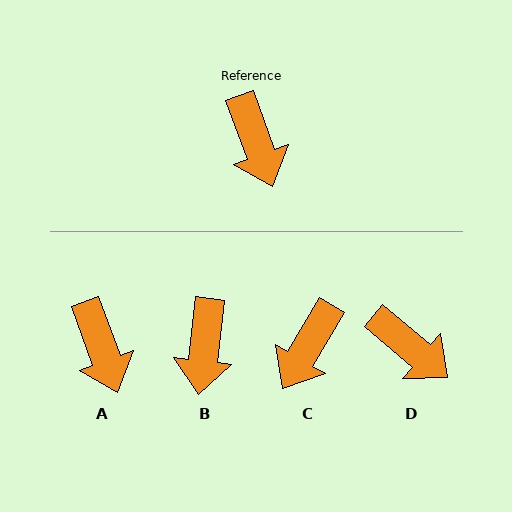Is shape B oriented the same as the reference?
No, it is off by about 26 degrees.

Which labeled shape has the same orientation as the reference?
A.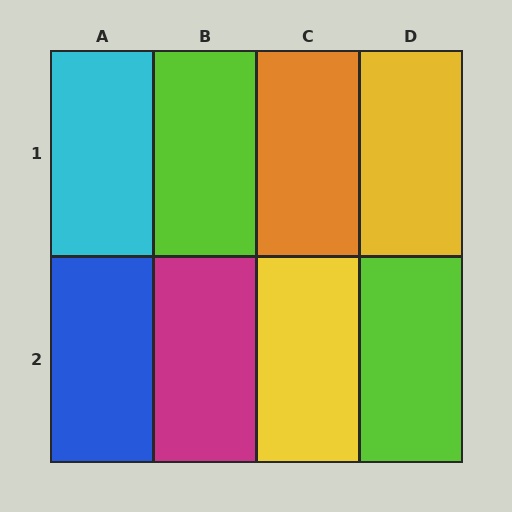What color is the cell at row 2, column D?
Lime.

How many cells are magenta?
1 cell is magenta.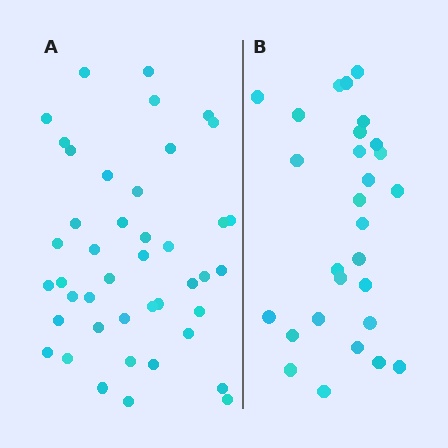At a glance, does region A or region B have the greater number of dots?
Region A (the left region) has more dots.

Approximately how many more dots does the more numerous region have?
Region A has approximately 15 more dots than region B.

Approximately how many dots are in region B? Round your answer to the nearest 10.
About 30 dots. (The exact count is 28, which rounds to 30.)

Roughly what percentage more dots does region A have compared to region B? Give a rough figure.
About 55% more.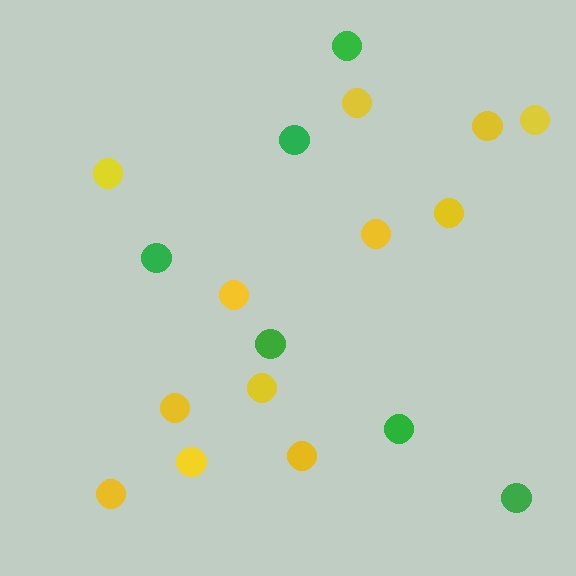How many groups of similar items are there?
There are 2 groups: one group of green circles (6) and one group of yellow circles (12).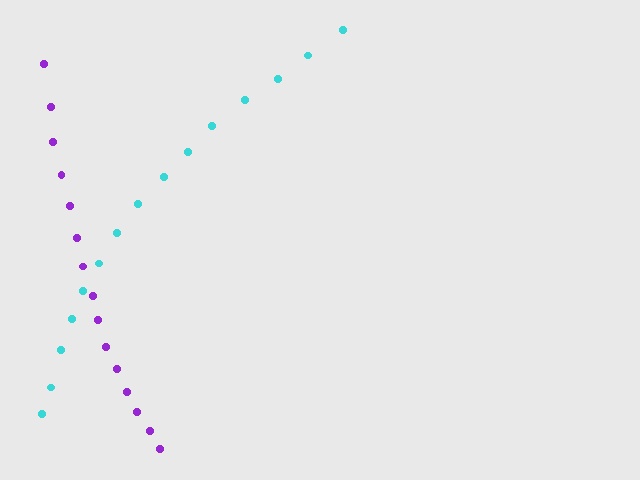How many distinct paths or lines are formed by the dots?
There are 2 distinct paths.